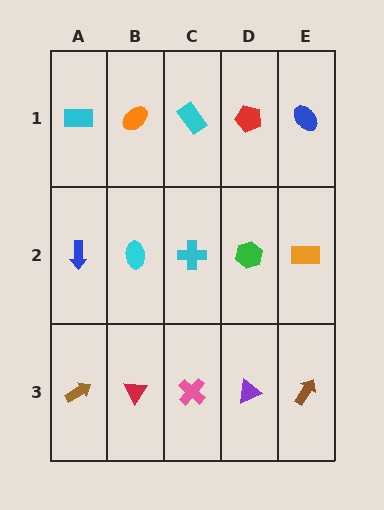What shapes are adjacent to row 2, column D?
A red pentagon (row 1, column D), a purple triangle (row 3, column D), a cyan cross (row 2, column C), an orange rectangle (row 2, column E).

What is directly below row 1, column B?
A cyan ellipse.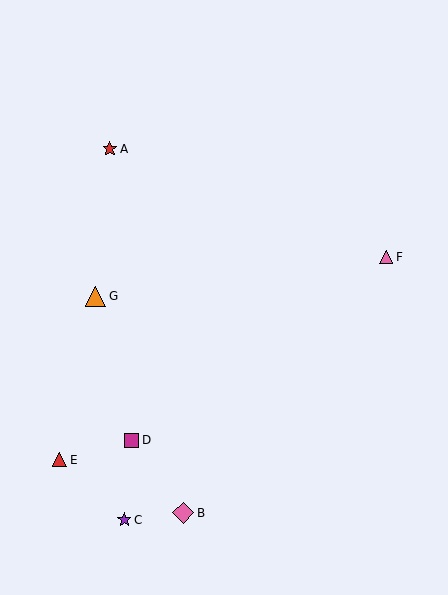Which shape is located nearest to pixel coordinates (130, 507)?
The purple star (labeled C) at (124, 520) is nearest to that location.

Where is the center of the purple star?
The center of the purple star is at (124, 520).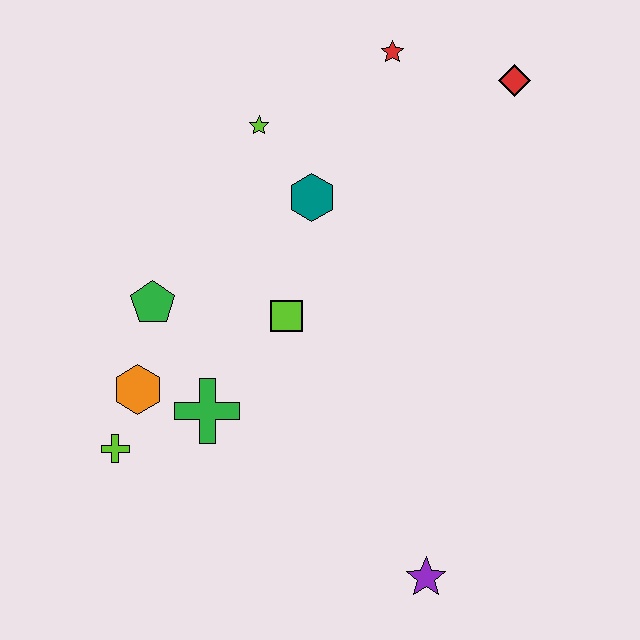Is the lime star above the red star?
No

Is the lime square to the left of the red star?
Yes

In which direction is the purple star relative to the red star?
The purple star is below the red star.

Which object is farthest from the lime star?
The purple star is farthest from the lime star.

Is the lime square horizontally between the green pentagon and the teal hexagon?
Yes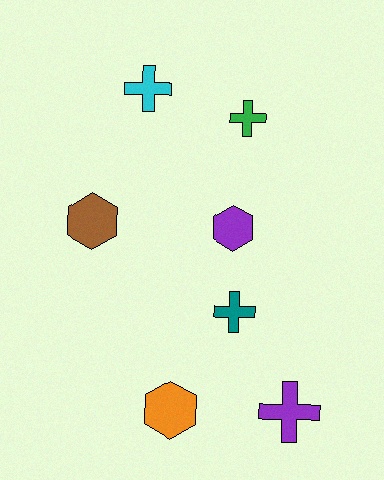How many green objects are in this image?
There is 1 green object.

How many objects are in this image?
There are 7 objects.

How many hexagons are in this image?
There are 3 hexagons.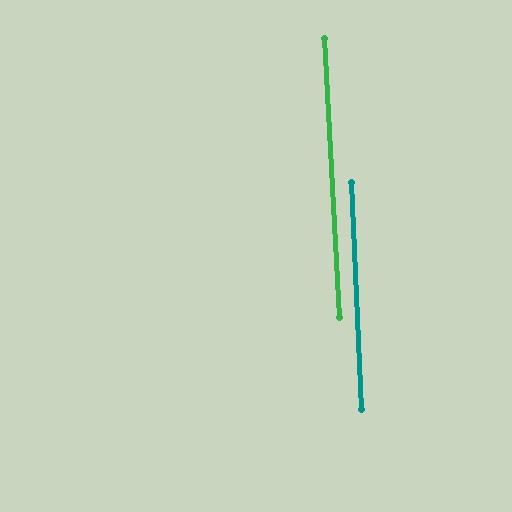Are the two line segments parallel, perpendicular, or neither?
Parallel — their directions differ by only 0.6°.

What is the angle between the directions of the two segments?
Approximately 1 degree.